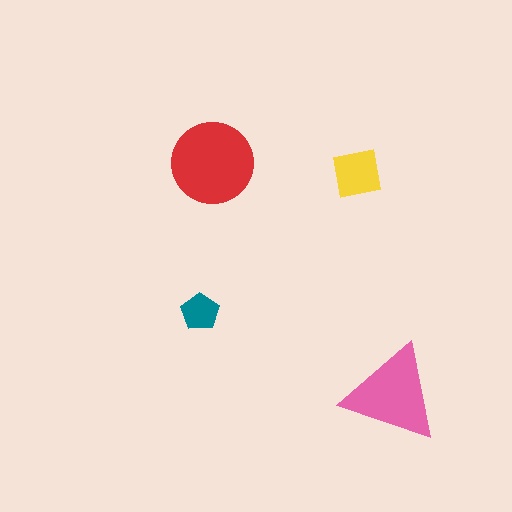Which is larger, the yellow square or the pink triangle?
The pink triangle.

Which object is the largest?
The red circle.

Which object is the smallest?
The teal pentagon.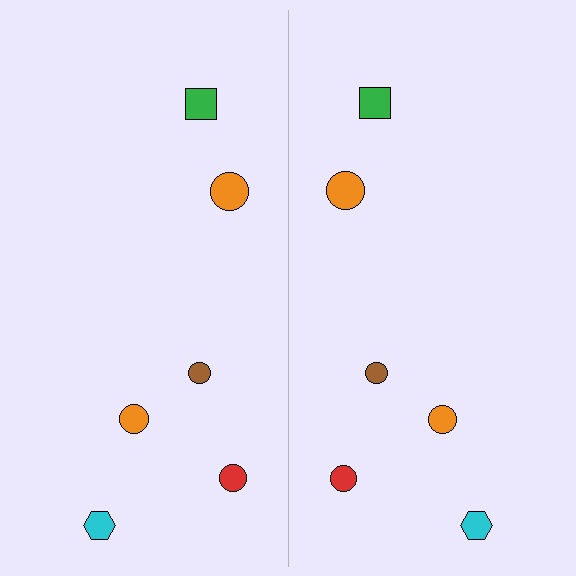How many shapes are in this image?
There are 12 shapes in this image.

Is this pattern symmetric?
Yes, this pattern has bilateral (reflection) symmetry.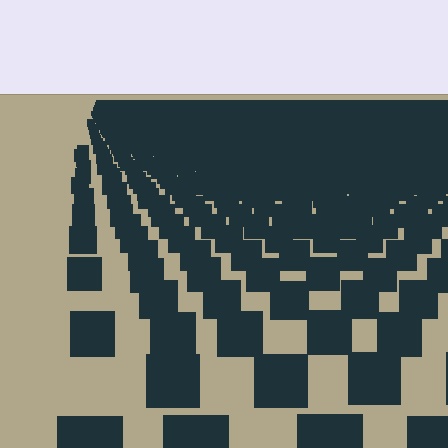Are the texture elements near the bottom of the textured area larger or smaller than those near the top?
Larger. Near the bottom, elements are closer to the viewer and appear at a bigger on-screen size.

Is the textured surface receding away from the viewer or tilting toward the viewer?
The surface is receding away from the viewer. Texture elements get smaller and denser toward the top.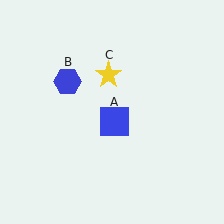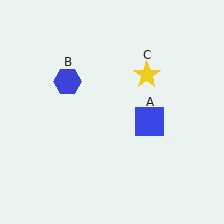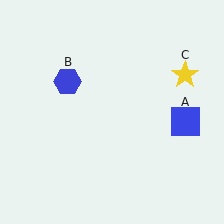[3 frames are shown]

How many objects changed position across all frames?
2 objects changed position: blue square (object A), yellow star (object C).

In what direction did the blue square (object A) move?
The blue square (object A) moved right.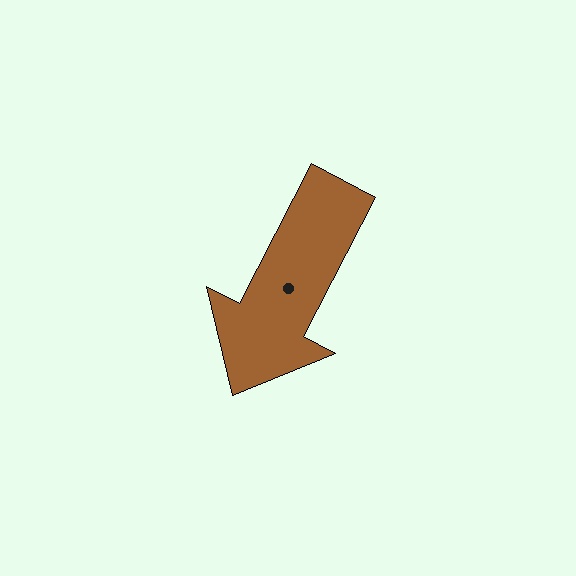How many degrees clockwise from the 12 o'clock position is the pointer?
Approximately 207 degrees.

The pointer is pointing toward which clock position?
Roughly 7 o'clock.